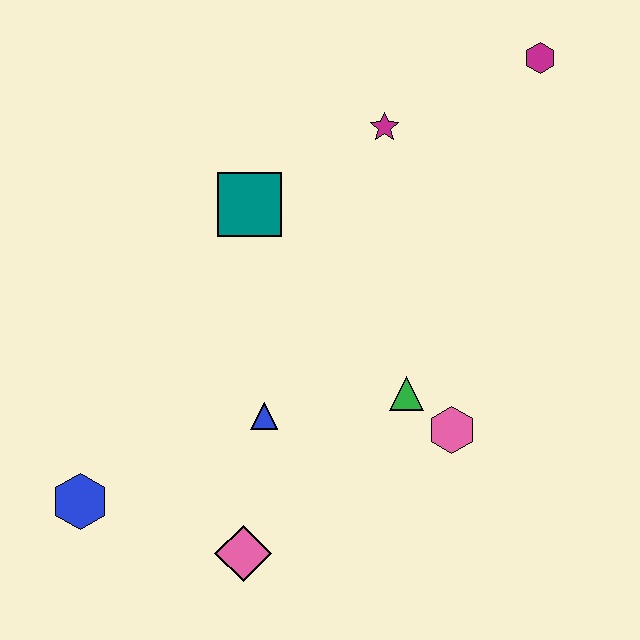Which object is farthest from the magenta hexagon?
The blue hexagon is farthest from the magenta hexagon.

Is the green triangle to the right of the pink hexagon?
No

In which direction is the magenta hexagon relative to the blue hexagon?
The magenta hexagon is to the right of the blue hexagon.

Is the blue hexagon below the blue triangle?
Yes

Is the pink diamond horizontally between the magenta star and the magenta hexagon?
No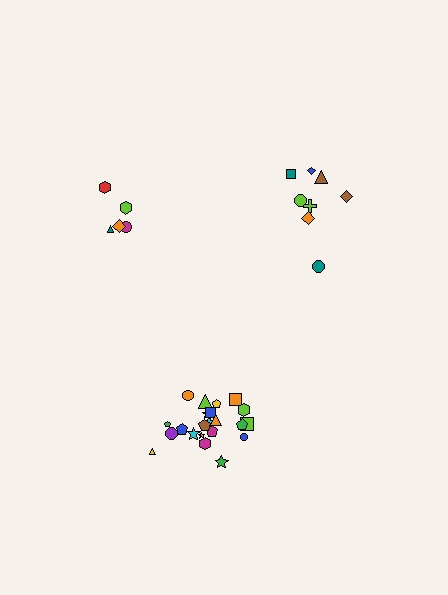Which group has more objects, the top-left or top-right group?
The top-right group.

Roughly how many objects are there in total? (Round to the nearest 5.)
Roughly 35 objects in total.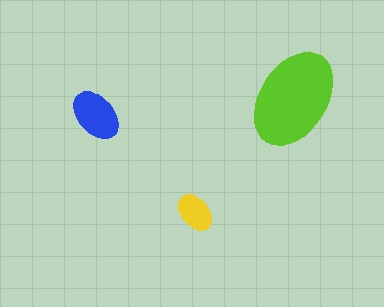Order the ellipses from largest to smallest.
the lime one, the blue one, the yellow one.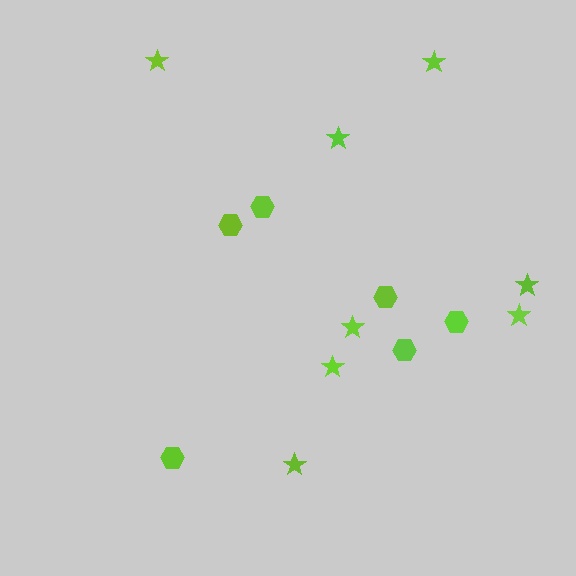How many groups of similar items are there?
There are 2 groups: one group of hexagons (6) and one group of stars (8).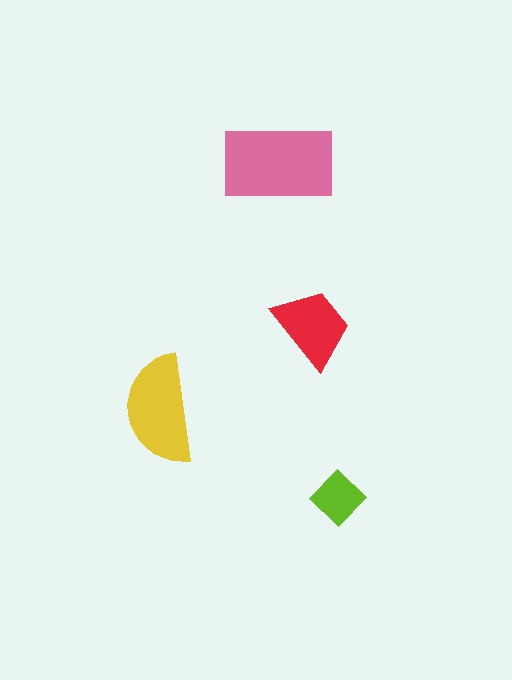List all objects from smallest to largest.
The lime diamond, the red trapezoid, the yellow semicircle, the pink rectangle.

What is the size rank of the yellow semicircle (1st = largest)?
2nd.